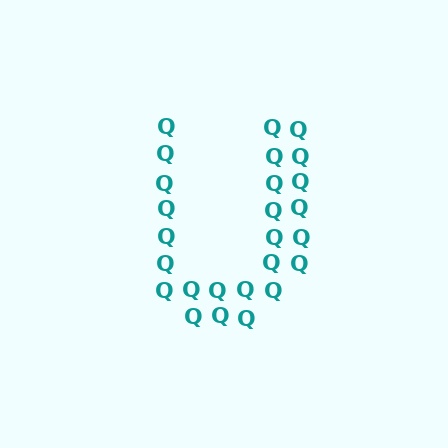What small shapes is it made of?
It is made of small letter Q's.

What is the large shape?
The large shape is the letter U.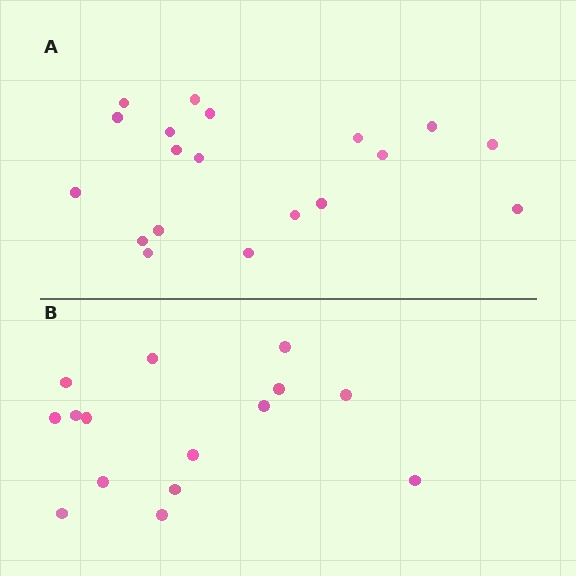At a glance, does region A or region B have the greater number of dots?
Region A (the top region) has more dots.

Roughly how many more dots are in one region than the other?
Region A has about 4 more dots than region B.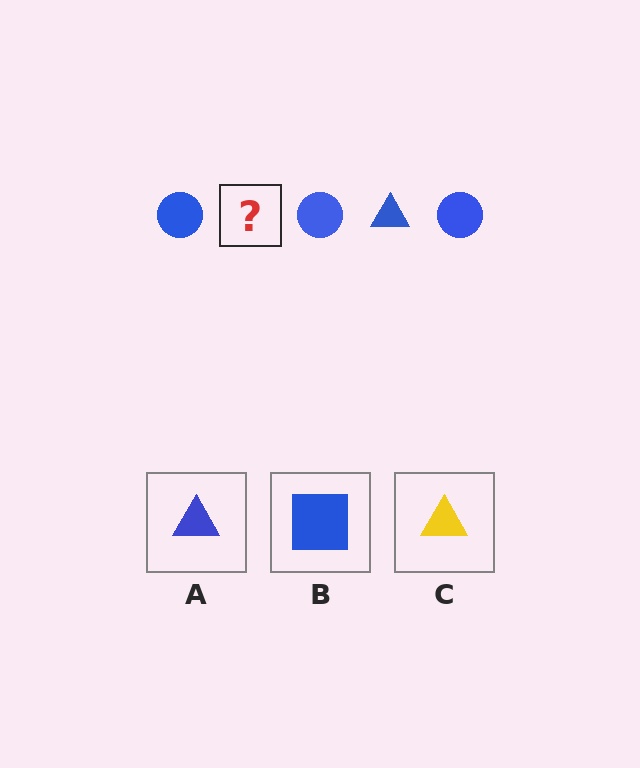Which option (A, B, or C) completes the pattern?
A.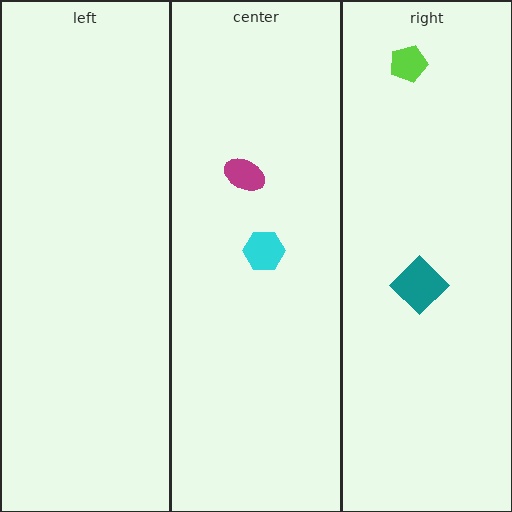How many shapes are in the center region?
2.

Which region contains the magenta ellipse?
The center region.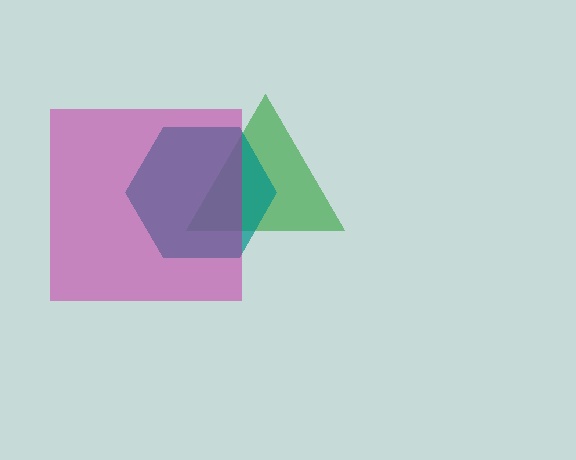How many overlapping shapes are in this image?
There are 3 overlapping shapes in the image.